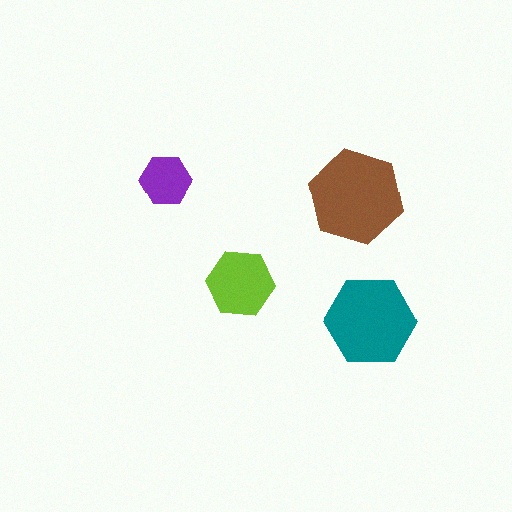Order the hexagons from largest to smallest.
the brown one, the teal one, the lime one, the purple one.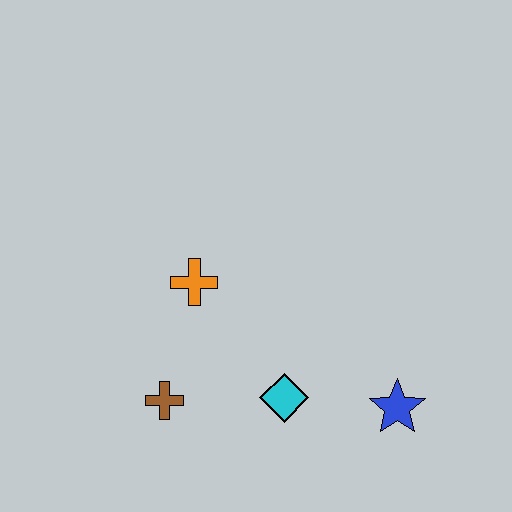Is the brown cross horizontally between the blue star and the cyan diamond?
No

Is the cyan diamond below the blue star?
No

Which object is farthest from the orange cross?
The blue star is farthest from the orange cross.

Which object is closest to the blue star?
The cyan diamond is closest to the blue star.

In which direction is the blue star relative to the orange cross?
The blue star is to the right of the orange cross.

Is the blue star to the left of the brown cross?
No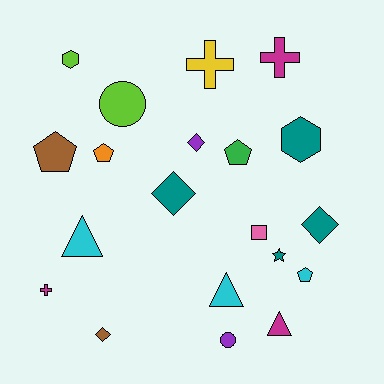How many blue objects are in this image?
There are no blue objects.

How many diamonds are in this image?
There are 4 diamonds.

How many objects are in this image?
There are 20 objects.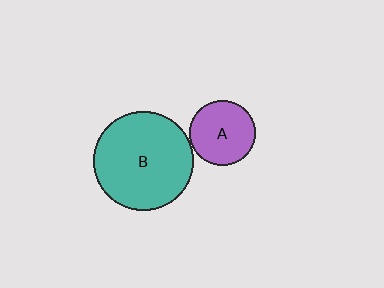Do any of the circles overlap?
No, none of the circles overlap.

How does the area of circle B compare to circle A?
Approximately 2.3 times.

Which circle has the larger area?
Circle B (teal).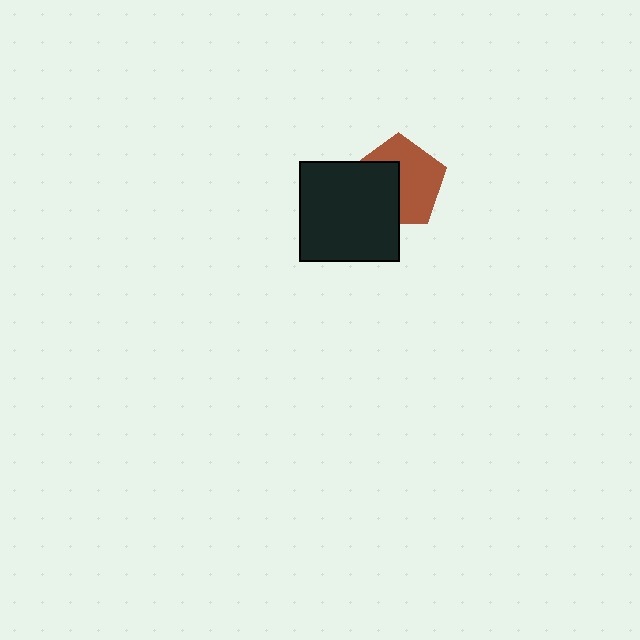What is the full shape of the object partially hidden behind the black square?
The partially hidden object is a brown pentagon.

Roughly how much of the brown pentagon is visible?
About half of it is visible (roughly 58%).